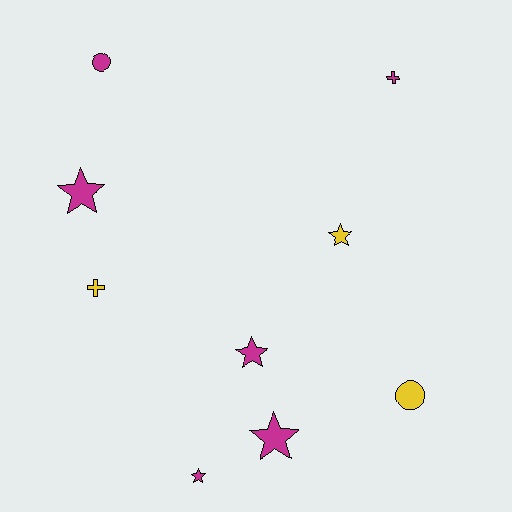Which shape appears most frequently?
Star, with 5 objects.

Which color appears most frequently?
Magenta, with 6 objects.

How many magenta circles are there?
There is 1 magenta circle.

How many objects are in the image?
There are 9 objects.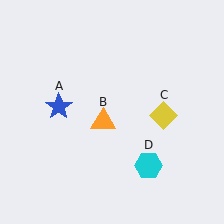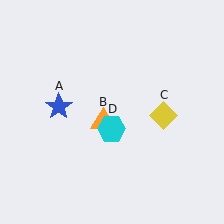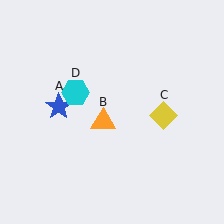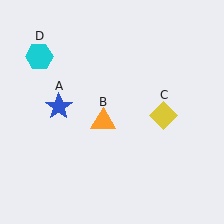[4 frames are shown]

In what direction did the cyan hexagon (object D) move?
The cyan hexagon (object D) moved up and to the left.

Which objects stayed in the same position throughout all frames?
Blue star (object A) and orange triangle (object B) and yellow diamond (object C) remained stationary.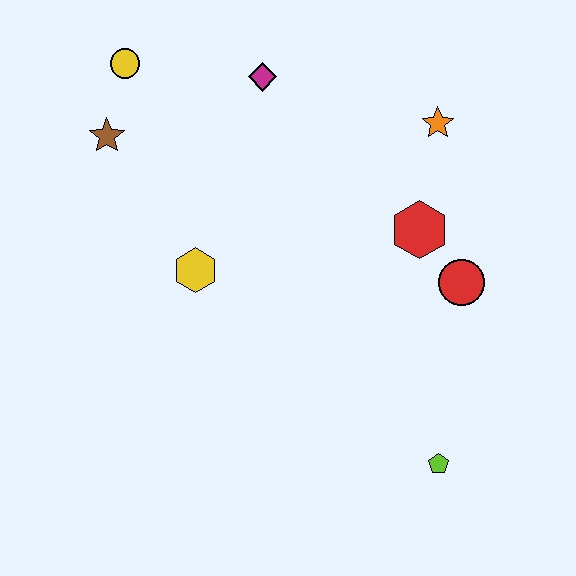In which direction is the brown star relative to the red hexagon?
The brown star is to the left of the red hexagon.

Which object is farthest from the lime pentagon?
The yellow circle is farthest from the lime pentagon.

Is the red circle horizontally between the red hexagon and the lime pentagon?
No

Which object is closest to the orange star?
The red hexagon is closest to the orange star.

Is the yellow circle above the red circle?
Yes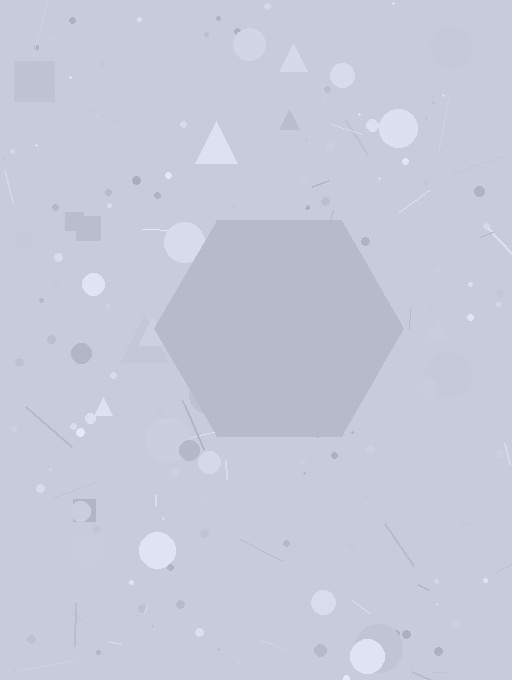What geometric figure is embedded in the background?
A hexagon is embedded in the background.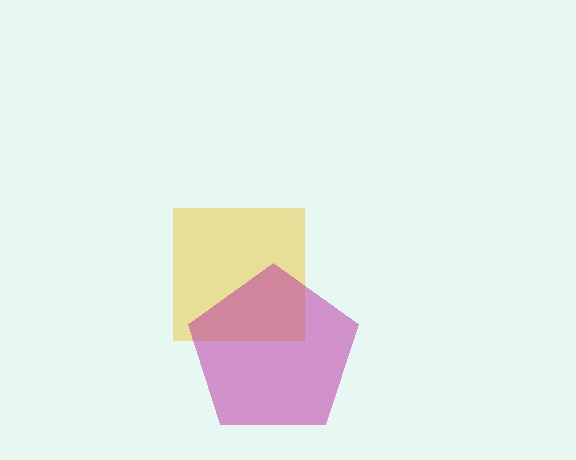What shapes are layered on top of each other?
The layered shapes are: a yellow square, a magenta pentagon.